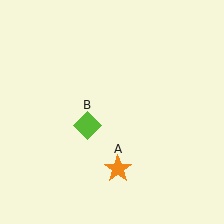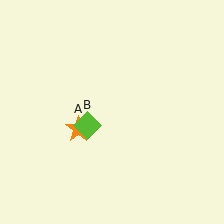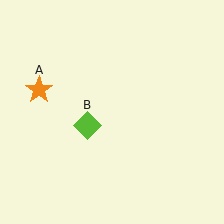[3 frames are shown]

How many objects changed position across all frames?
1 object changed position: orange star (object A).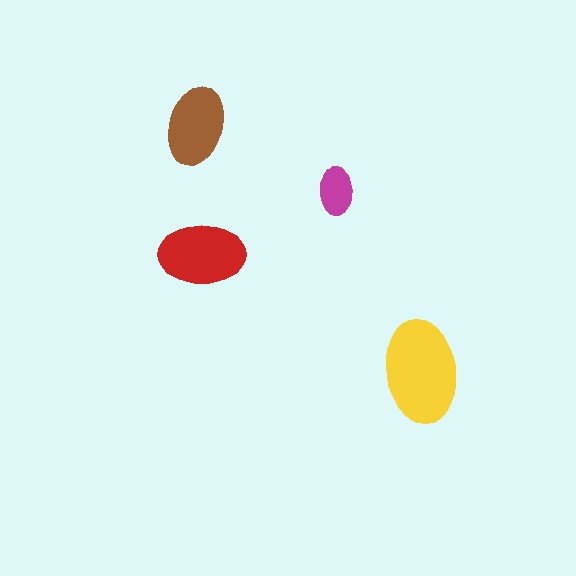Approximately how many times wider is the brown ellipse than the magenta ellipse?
About 1.5 times wider.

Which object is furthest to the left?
The brown ellipse is leftmost.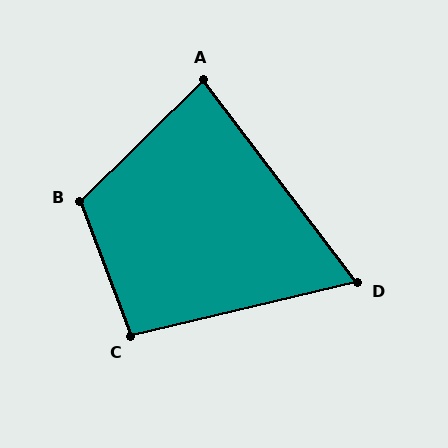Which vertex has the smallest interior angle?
D, at approximately 66 degrees.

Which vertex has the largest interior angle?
B, at approximately 114 degrees.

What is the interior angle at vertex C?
Approximately 97 degrees (obtuse).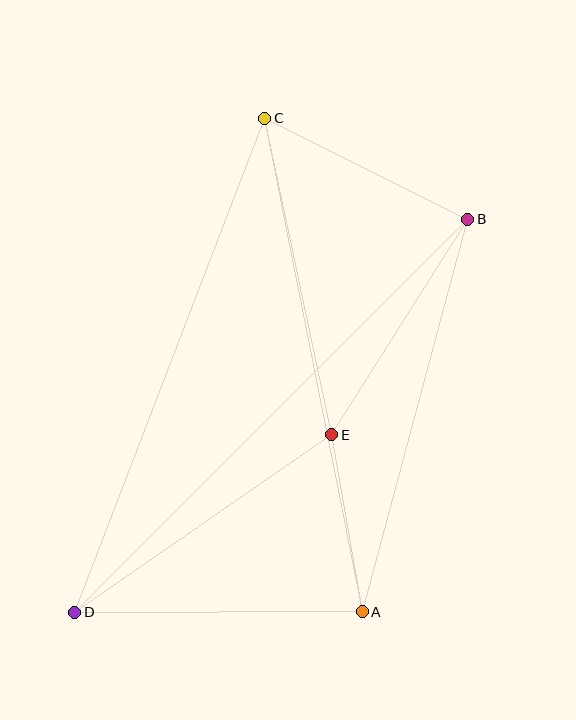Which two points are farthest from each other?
Points B and D are farthest from each other.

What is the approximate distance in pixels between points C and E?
The distance between C and E is approximately 324 pixels.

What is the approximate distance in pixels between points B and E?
The distance between B and E is approximately 255 pixels.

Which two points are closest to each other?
Points A and E are closest to each other.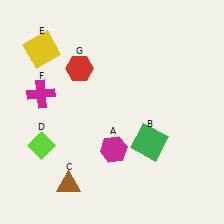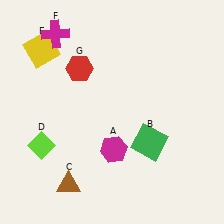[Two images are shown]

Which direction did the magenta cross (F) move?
The magenta cross (F) moved up.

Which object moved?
The magenta cross (F) moved up.